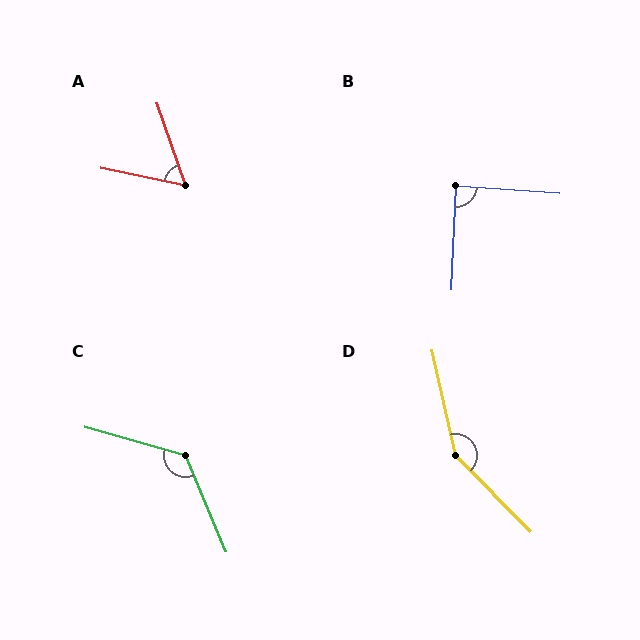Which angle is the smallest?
A, at approximately 59 degrees.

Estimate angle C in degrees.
Approximately 129 degrees.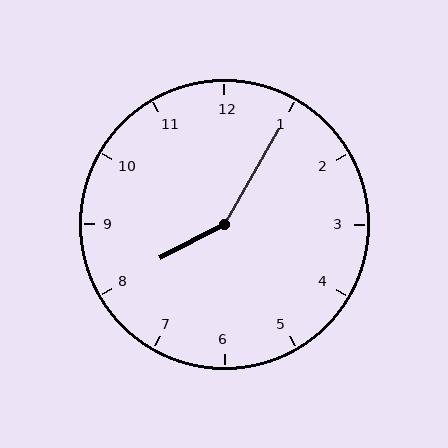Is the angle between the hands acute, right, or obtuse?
It is obtuse.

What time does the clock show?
8:05.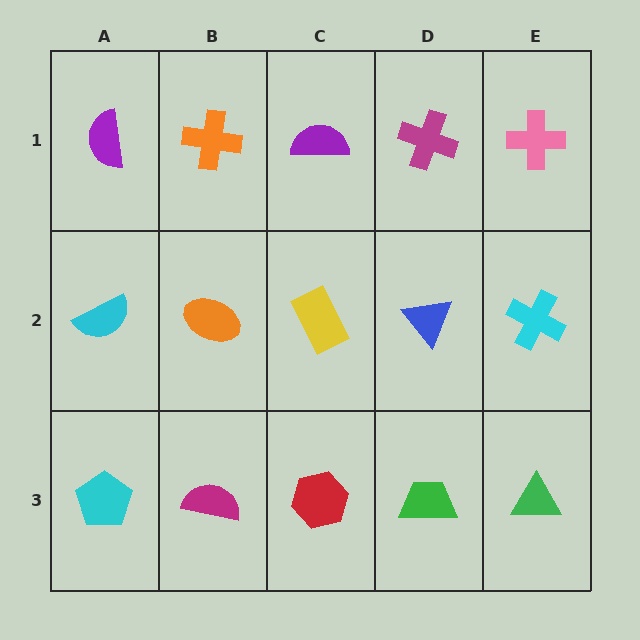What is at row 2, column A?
A cyan semicircle.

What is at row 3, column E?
A green triangle.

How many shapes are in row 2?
5 shapes.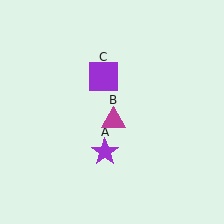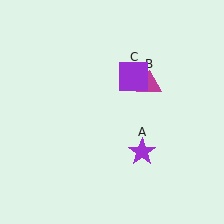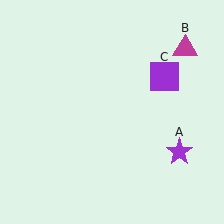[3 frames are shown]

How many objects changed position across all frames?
3 objects changed position: purple star (object A), magenta triangle (object B), purple square (object C).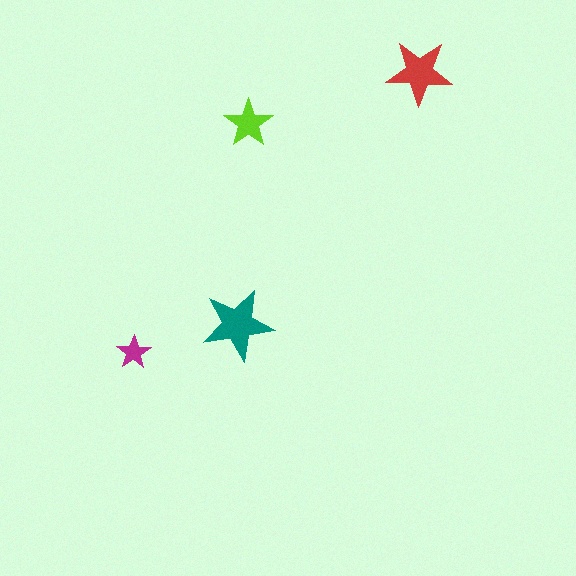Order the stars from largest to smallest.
the teal one, the red one, the lime one, the magenta one.